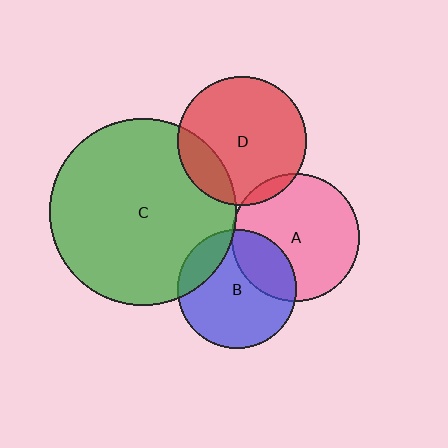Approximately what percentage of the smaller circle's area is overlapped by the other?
Approximately 25%.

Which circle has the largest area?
Circle C (green).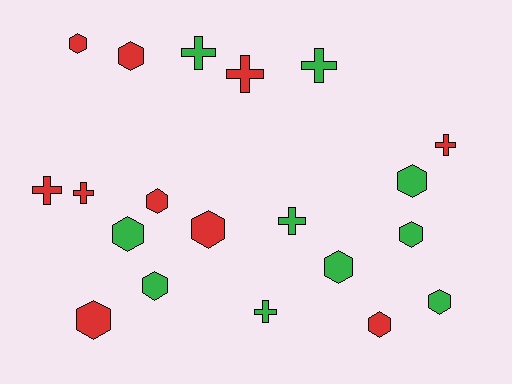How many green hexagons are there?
There are 6 green hexagons.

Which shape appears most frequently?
Hexagon, with 12 objects.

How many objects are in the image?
There are 20 objects.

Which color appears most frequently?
Green, with 10 objects.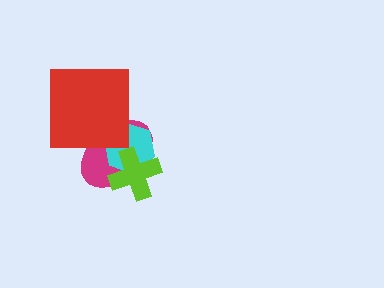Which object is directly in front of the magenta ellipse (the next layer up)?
The cyan hexagon is directly in front of the magenta ellipse.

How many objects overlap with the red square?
2 objects overlap with the red square.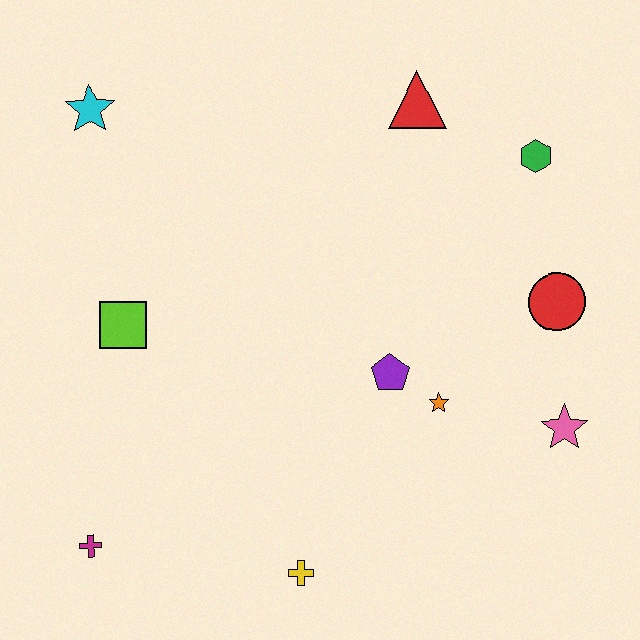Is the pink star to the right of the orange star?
Yes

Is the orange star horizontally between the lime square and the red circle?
Yes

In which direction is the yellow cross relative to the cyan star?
The yellow cross is below the cyan star.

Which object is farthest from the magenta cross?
The green hexagon is farthest from the magenta cross.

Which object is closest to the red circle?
The pink star is closest to the red circle.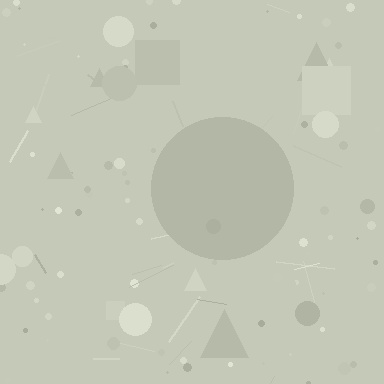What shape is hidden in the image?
A circle is hidden in the image.